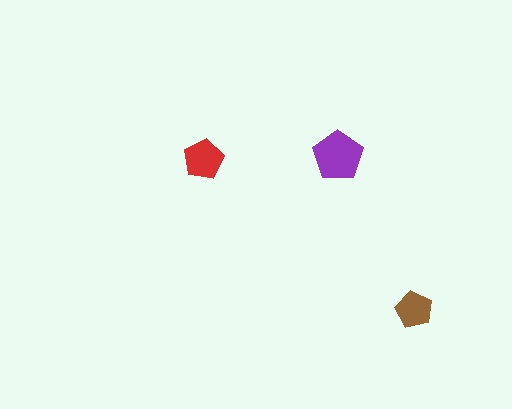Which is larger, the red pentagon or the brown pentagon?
The red one.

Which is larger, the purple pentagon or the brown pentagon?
The purple one.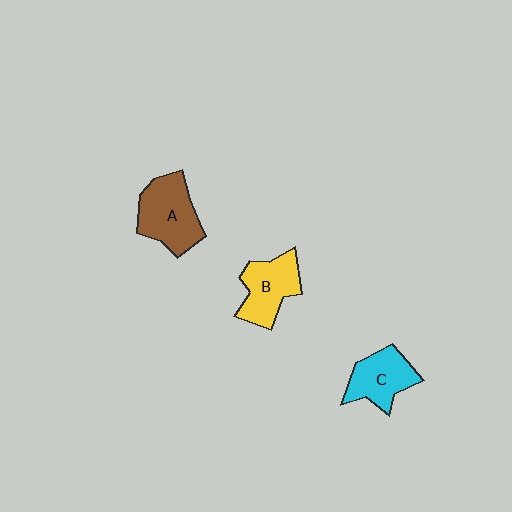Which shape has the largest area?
Shape A (brown).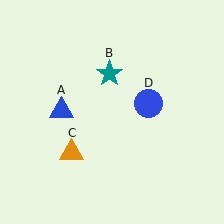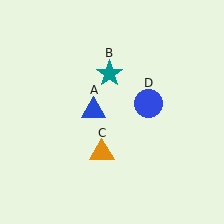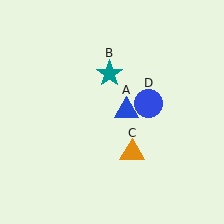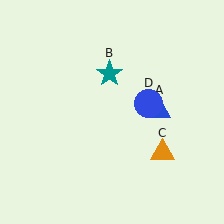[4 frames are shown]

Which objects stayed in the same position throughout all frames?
Teal star (object B) and blue circle (object D) remained stationary.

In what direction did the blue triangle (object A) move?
The blue triangle (object A) moved right.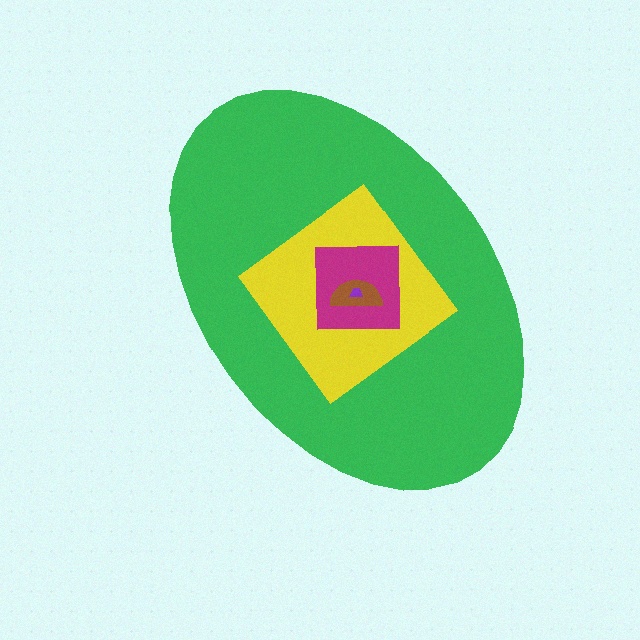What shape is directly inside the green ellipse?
The yellow diamond.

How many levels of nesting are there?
5.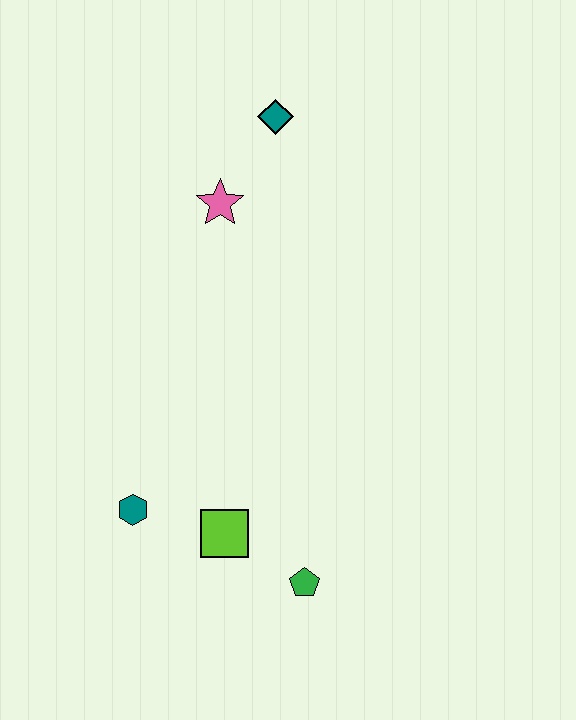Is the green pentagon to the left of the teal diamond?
No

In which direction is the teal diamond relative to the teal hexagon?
The teal diamond is above the teal hexagon.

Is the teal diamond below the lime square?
No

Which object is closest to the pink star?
The teal diamond is closest to the pink star.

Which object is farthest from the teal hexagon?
The teal diamond is farthest from the teal hexagon.